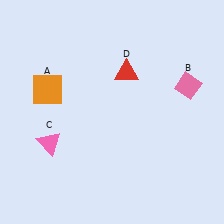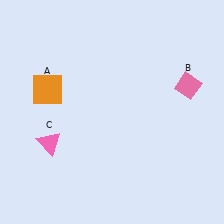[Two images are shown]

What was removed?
The red triangle (D) was removed in Image 2.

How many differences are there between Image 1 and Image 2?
There is 1 difference between the two images.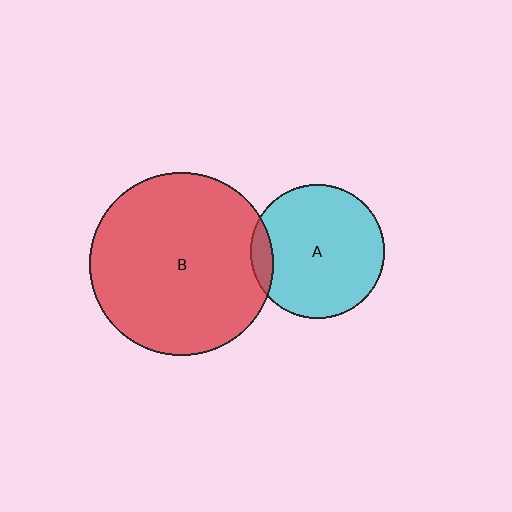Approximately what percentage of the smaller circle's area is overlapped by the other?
Approximately 10%.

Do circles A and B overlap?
Yes.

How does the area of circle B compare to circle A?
Approximately 1.9 times.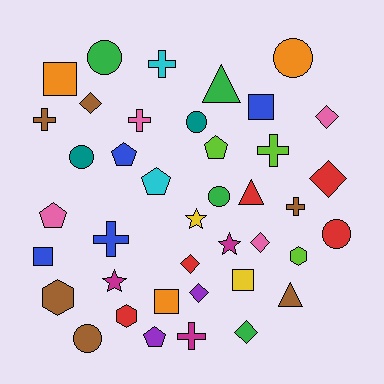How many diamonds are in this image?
There are 7 diamonds.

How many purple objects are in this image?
There are 2 purple objects.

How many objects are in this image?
There are 40 objects.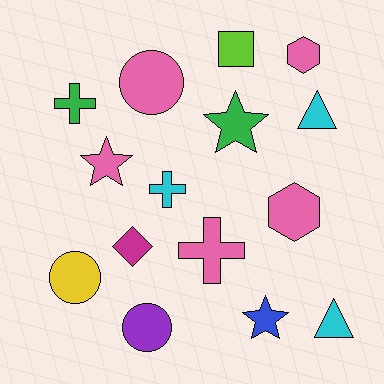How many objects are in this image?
There are 15 objects.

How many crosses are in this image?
There are 3 crosses.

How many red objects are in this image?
There are no red objects.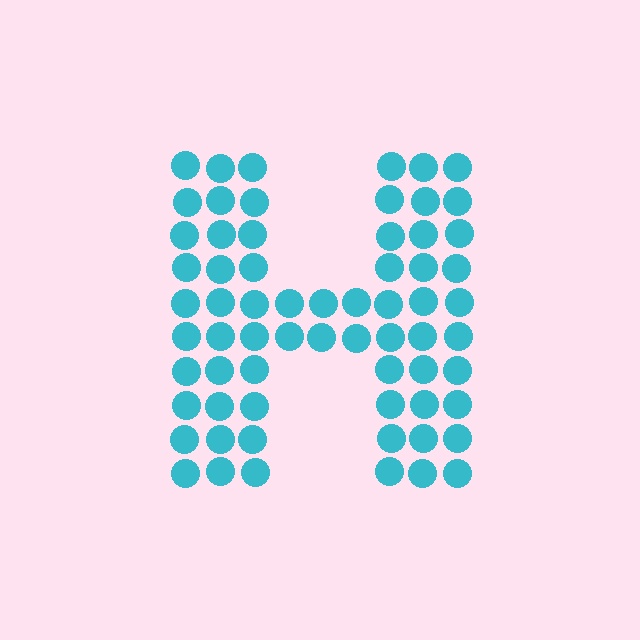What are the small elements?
The small elements are circles.